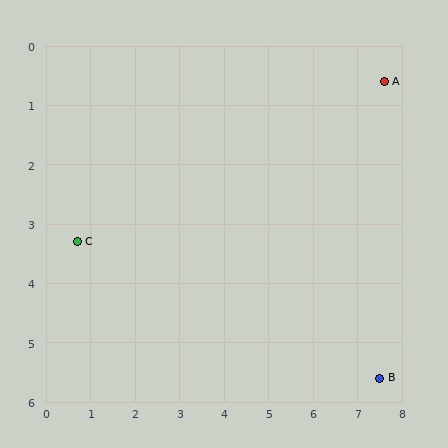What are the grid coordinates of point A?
Point A is at approximately (7.6, 0.6).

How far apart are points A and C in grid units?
Points A and C are about 7.4 grid units apart.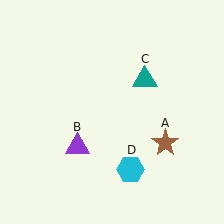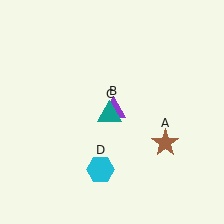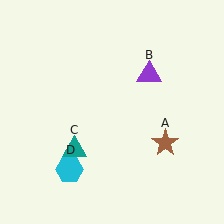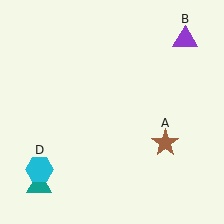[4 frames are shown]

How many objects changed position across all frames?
3 objects changed position: purple triangle (object B), teal triangle (object C), cyan hexagon (object D).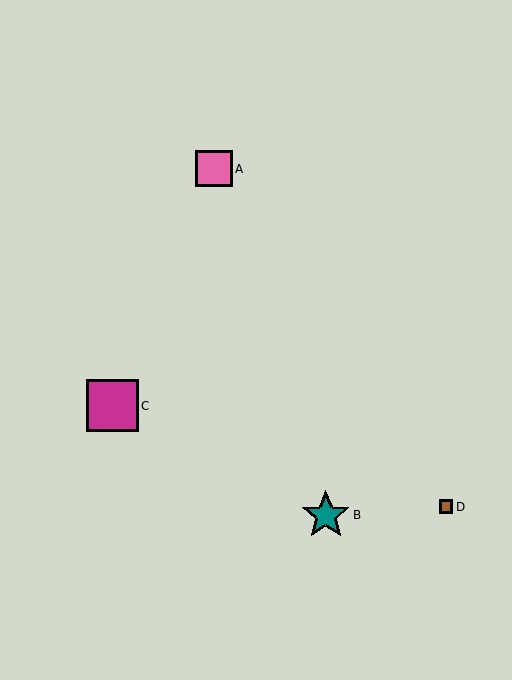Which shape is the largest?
The magenta square (labeled C) is the largest.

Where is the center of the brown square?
The center of the brown square is at (446, 507).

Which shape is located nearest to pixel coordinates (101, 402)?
The magenta square (labeled C) at (112, 406) is nearest to that location.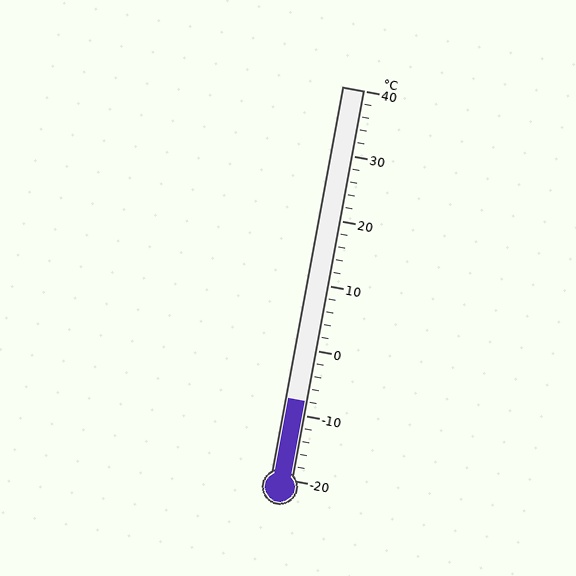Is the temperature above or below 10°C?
The temperature is below 10°C.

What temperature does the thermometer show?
The thermometer shows approximately -8°C.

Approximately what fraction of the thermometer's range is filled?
The thermometer is filled to approximately 20% of its range.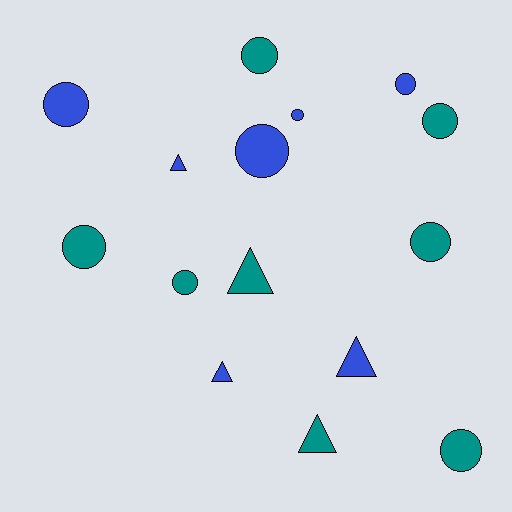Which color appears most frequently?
Teal, with 8 objects.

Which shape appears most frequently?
Circle, with 10 objects.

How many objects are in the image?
There are 15 objects.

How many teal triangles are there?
There are 2 teal triangles.